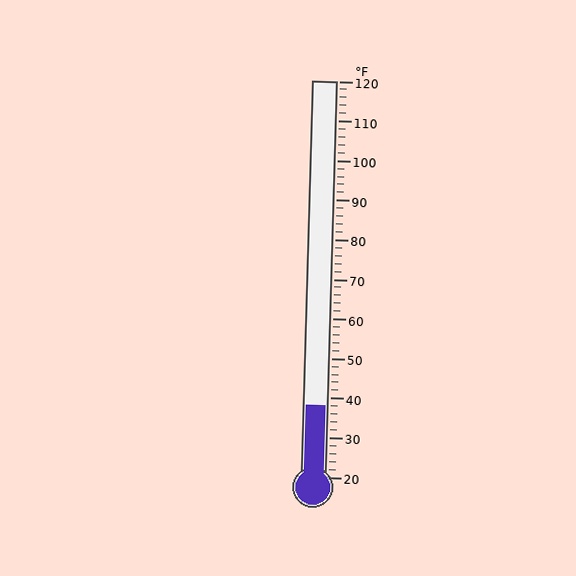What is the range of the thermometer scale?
The thermometer scale ranges from 20°F to 120°F.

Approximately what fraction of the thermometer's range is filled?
The thermometer is filled to approximately 20% of its range.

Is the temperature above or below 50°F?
The temperature is below 50°F.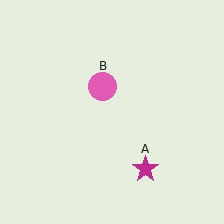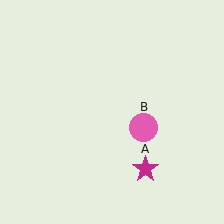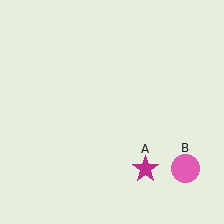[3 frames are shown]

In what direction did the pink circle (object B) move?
The pink circle (object B) moved down and to the right.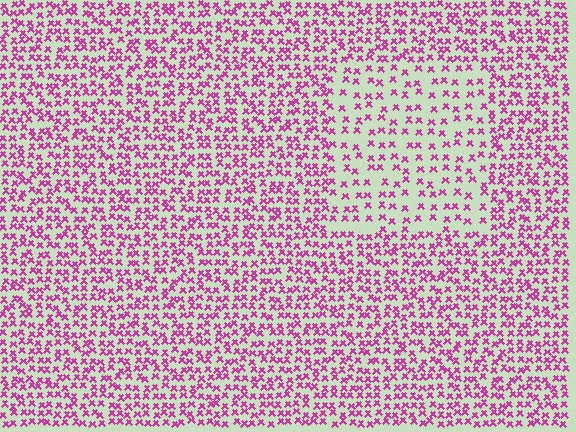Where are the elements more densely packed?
The elements are more densely packed outside the rectangle boundary.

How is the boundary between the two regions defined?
The boundary is defined by a change in element density (approximately 2.0x ratio). All elements are the same color, size, and shape.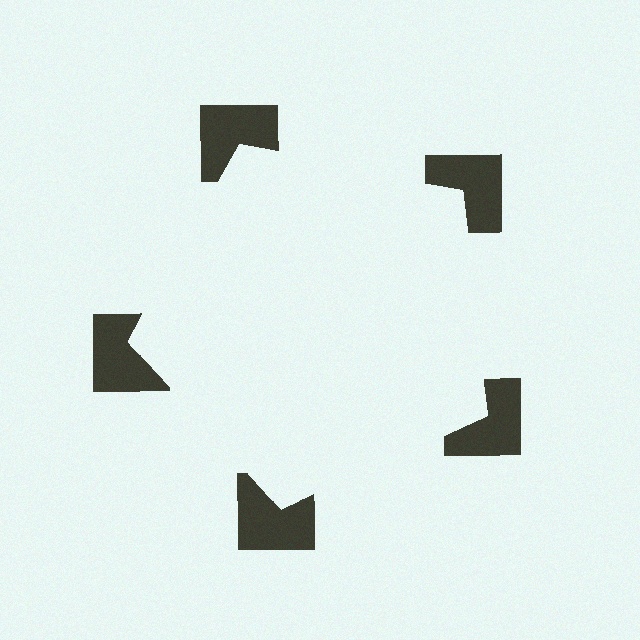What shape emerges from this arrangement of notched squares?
An illusory pentagon — its edges are inferred from the aligned wedge cuts in the notched squares, not physically drawn.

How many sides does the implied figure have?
5 sides.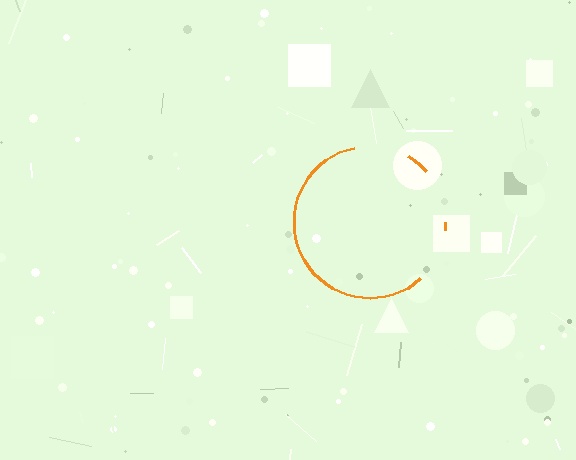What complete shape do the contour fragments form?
The contour fragments form a circle.